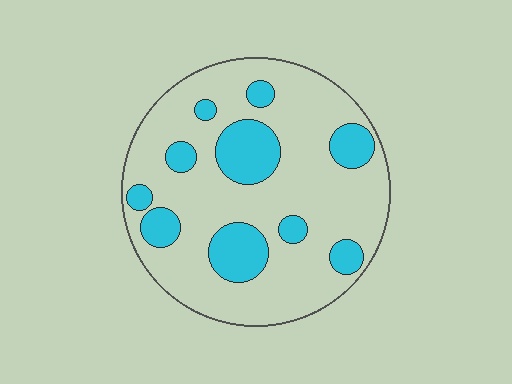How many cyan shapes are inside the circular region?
10.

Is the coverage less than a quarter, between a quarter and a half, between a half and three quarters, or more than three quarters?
Less than a quarter.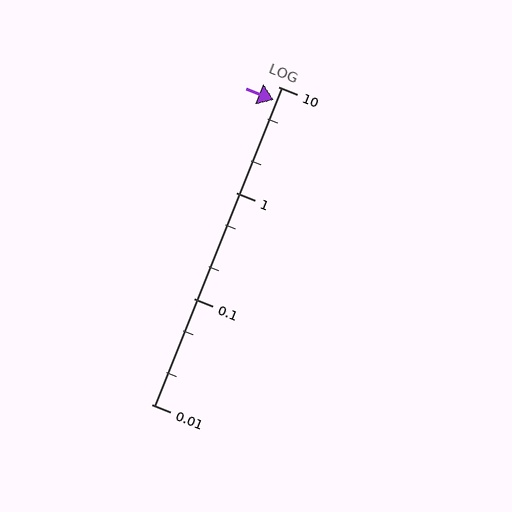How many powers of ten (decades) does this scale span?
The scale spans 3 decades, from 0.01 to 10.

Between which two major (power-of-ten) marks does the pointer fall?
The pointer is between 1 and 10.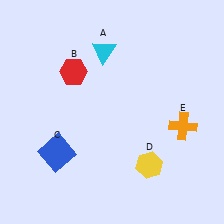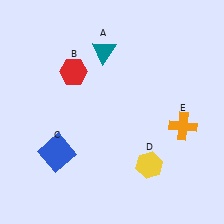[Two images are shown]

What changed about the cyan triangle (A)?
In Image 1, A is cyan. In Image 2, it changed to teal.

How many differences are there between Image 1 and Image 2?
There is 1 difference between the two images.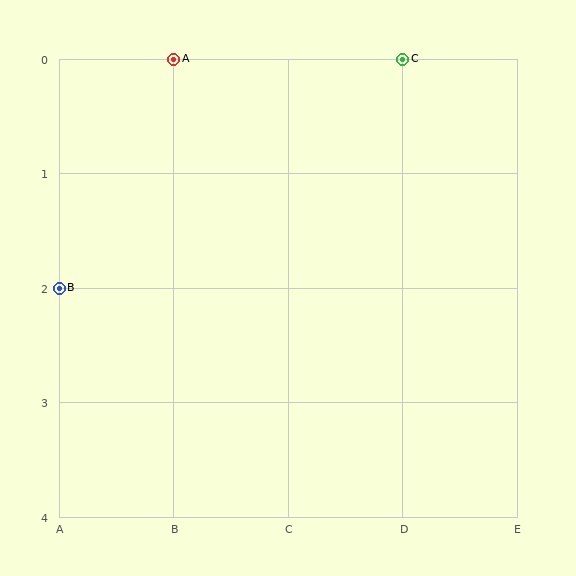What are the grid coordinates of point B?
Point B is at grid coordinates (A, 2).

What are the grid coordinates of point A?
Point A is at grid coordinates (B, 0).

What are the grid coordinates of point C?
Point C is at grid coordinates (D, 0).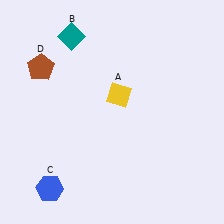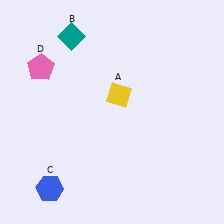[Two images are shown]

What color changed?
The pentagon (D) changed from brown in Image 1 to pink in Image 2.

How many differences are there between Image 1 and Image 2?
There is 1 difference between the two images.